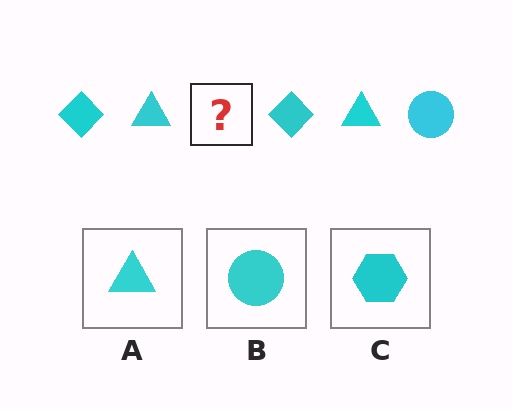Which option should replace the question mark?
Option B.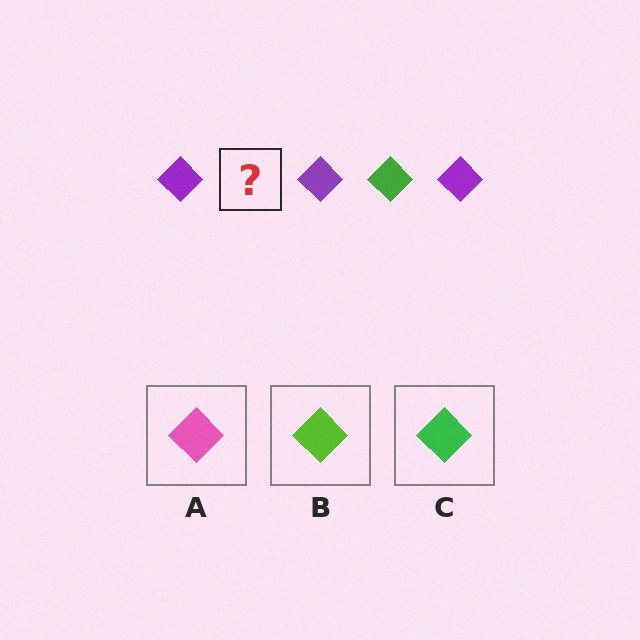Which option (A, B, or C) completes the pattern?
C.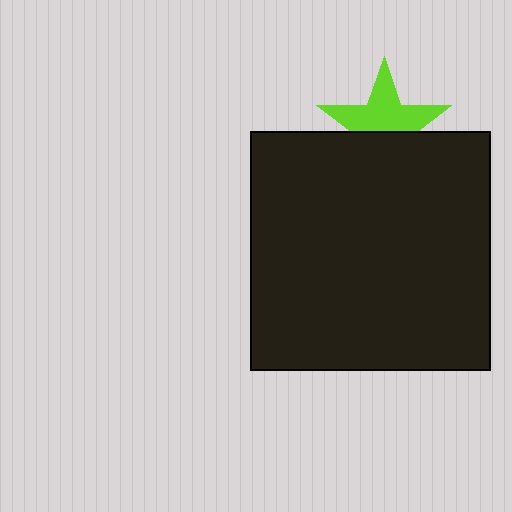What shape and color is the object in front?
The object in front is a black square.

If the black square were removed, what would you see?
You would see the complete lime star.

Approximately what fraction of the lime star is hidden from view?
Roughly 41% of the lime star is hidden behind the black square.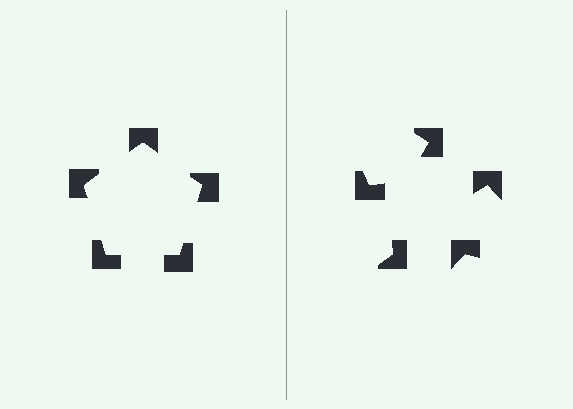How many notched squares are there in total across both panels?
10 — 5 on each side.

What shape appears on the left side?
An illusory pentagon.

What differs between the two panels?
The notched squares are positioned identically on both sides; only the wedge orientations differ. On the left they align to a pentagon; on the right they are misaligned.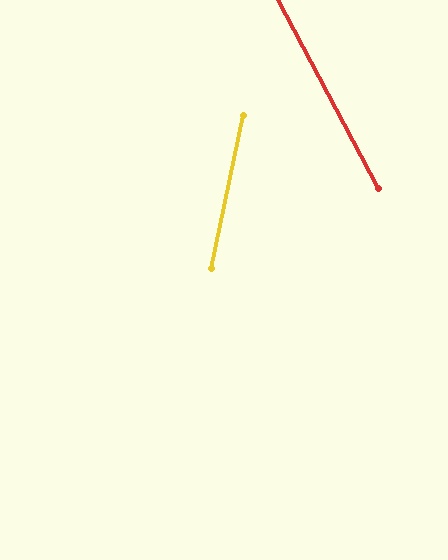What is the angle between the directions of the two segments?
Approximately 40 degrees.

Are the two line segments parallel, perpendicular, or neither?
Neither parallel nor perpendicular — they differ by about 40°.